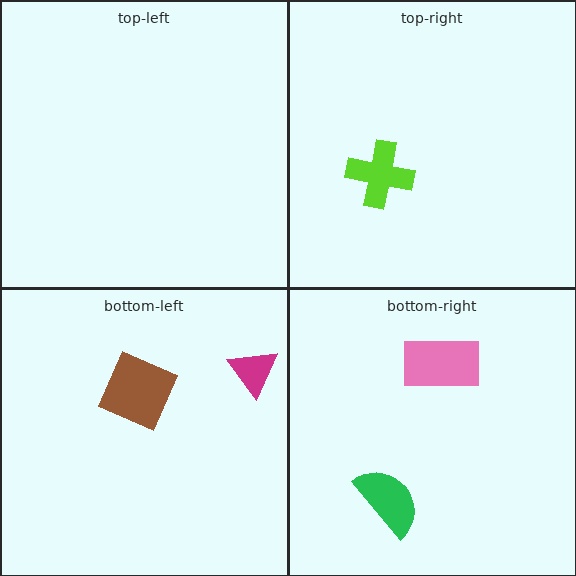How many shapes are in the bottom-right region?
2.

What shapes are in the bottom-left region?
The magenta triangle, the brown diamond.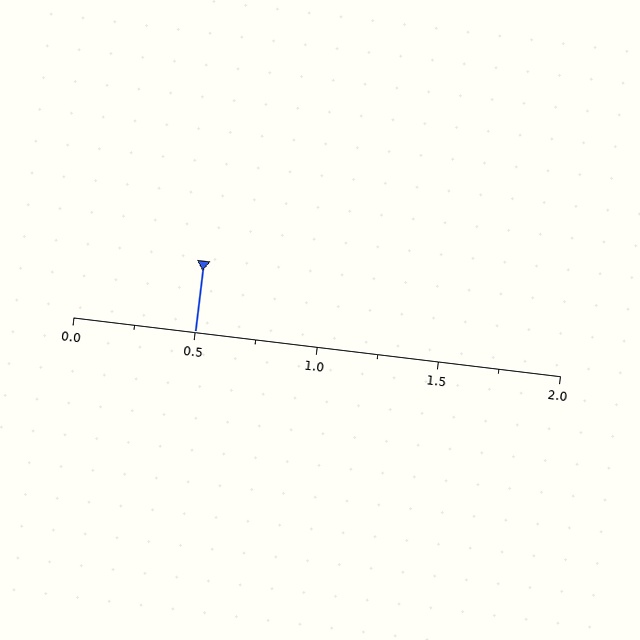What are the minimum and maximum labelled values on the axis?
The axis runs from 0.0 to 2.0.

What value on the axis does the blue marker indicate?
The marker indicates approximately 0.5.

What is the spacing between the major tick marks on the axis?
The major ticks are spaced 0.5 apart.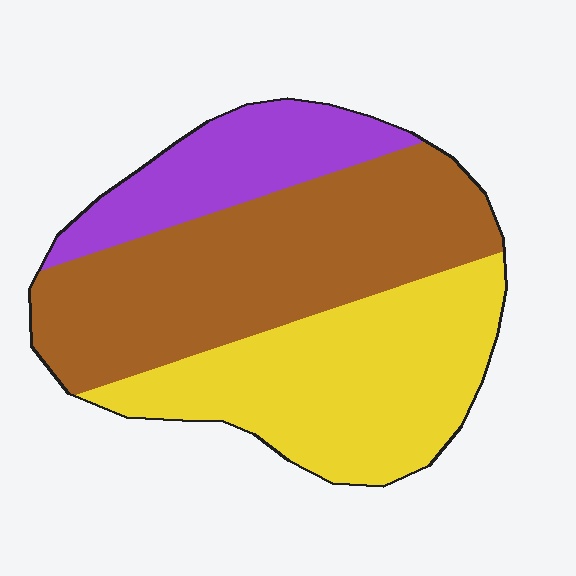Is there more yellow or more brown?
Brown.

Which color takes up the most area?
Brown, at roughly 45%.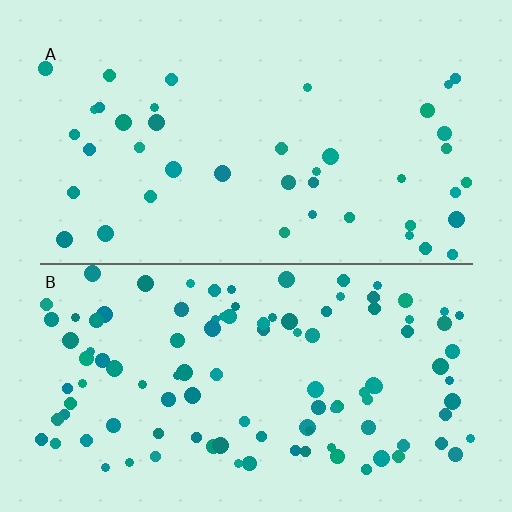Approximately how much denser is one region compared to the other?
Approximately 2.6× — region B over region A.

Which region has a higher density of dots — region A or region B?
B (the bottom).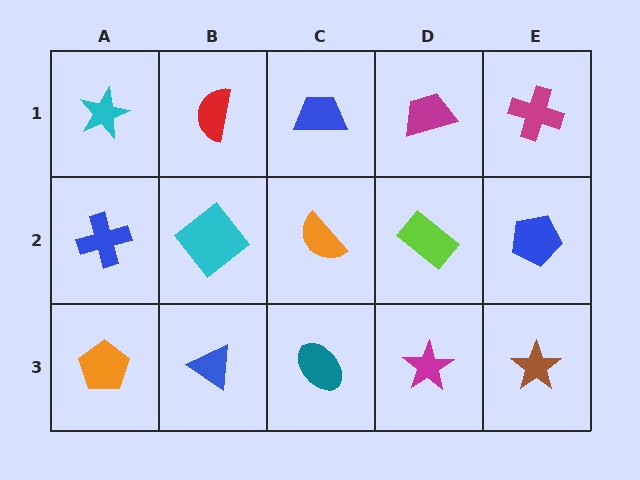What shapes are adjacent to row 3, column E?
A blue pentagon (row 2, column E), a magenta star (row 3, column D).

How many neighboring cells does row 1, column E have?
2.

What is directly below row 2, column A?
An orange pentagon.